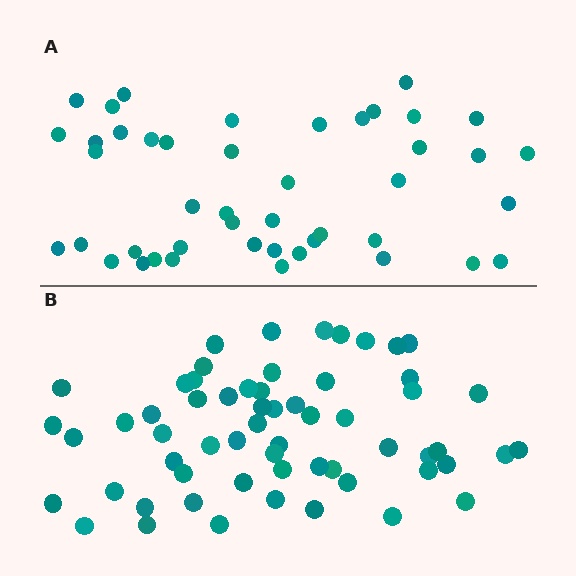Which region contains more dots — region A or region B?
Region B (the bottom region) has more dots.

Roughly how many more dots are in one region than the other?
Region B has approximately 15 more dots than region A.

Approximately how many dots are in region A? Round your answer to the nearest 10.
About 40 dots. (The exact count is 45, which rounds to 40.)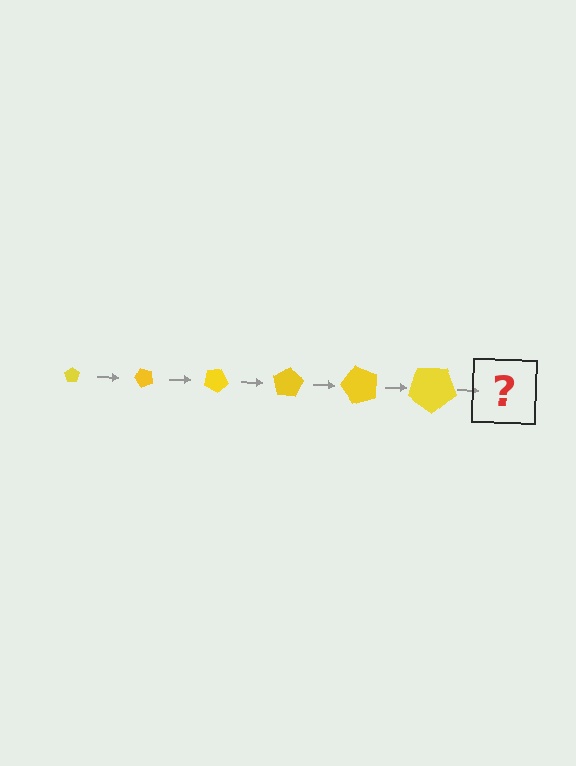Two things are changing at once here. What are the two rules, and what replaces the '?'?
The two rules are that the pentagon grows larger each step and it rotates 50 degrees each step. The '?' should be a pentagon, larger than the previous one and rotated 300 degrees from the start.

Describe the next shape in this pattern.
It should be a pentagon, larger than the previous one and rotated 300 degrees from the start.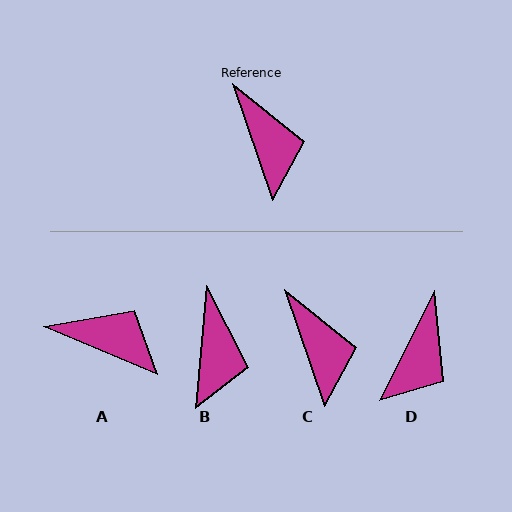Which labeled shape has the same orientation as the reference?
C.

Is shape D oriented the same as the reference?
No, it is off by about 46 degrees.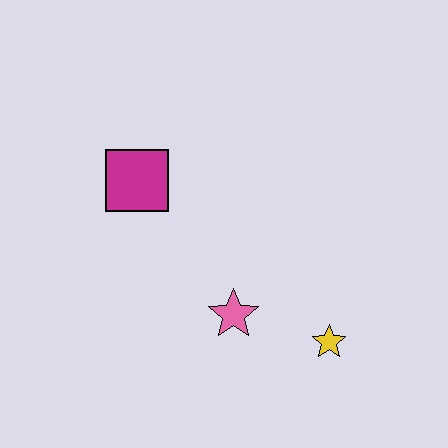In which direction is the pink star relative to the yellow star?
The pink star is to the left of the yellow star.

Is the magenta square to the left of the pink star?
Yes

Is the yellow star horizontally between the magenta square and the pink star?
No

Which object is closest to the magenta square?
The pink star is closest to the magenta square.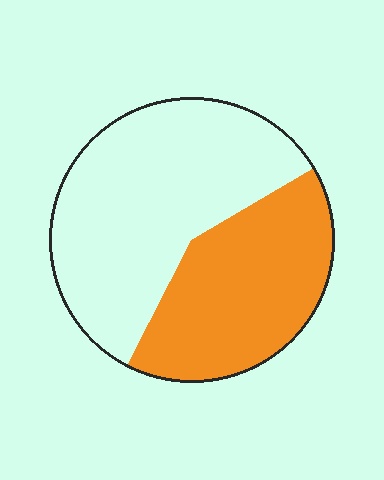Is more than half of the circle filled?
No.